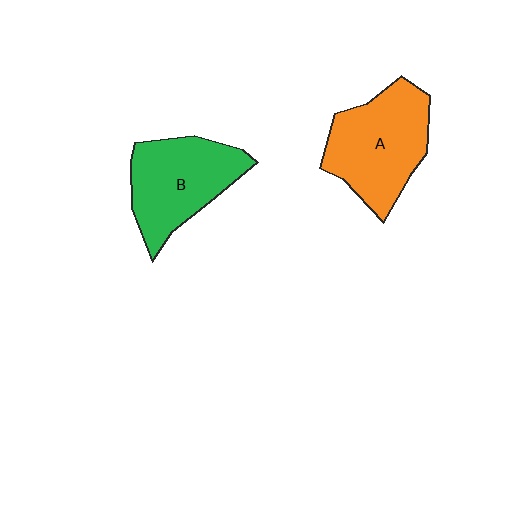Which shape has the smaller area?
Shape B (green).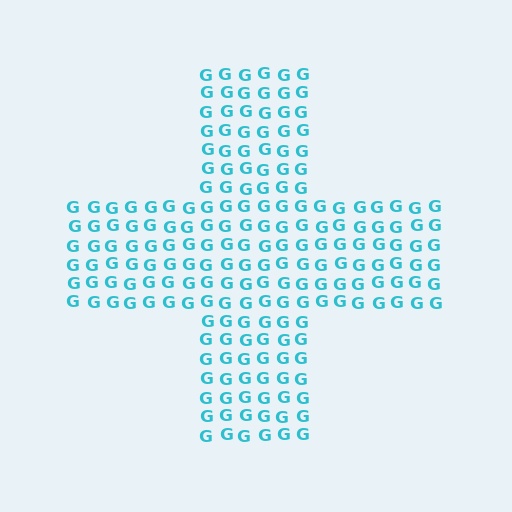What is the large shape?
The large shape is a cross.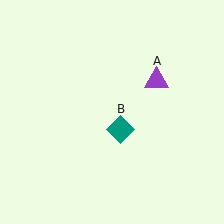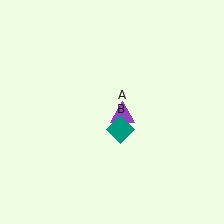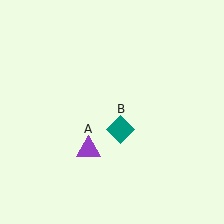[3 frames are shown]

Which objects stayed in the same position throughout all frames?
Teal diamond (object B) remained stationary.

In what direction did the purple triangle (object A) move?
The purple triangle (object A) moved down and to the left.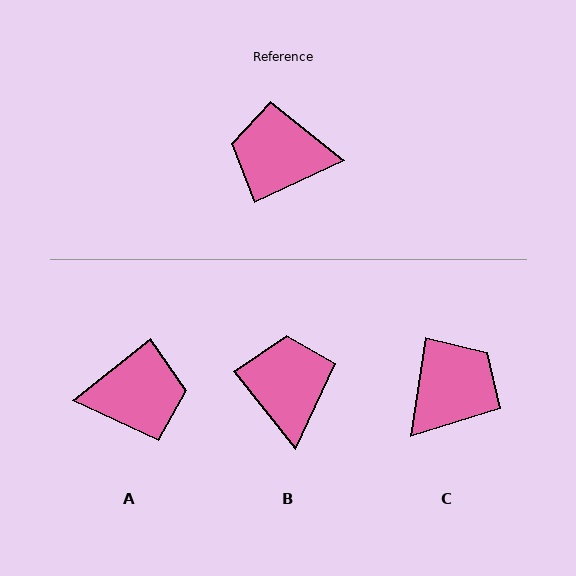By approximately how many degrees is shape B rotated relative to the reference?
Approximately 76 degrees clockwise.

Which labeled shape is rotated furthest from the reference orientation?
A, about 166 degrees away.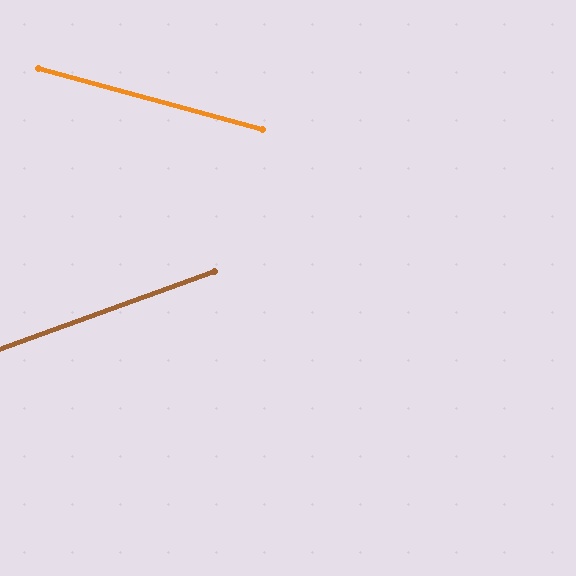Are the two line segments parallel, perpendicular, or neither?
Neither parallel nor perpendicular — they differ by about 35°.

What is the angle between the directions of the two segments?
Approximately 35 degrees.